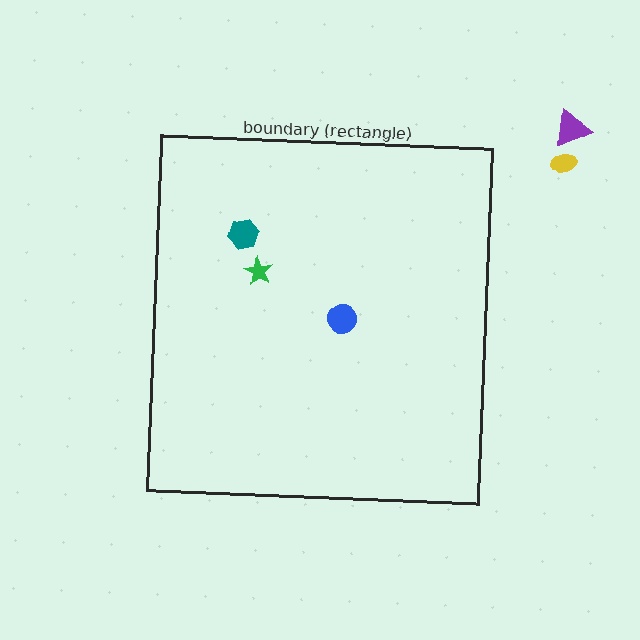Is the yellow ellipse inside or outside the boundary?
Outside.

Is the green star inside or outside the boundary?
Inside.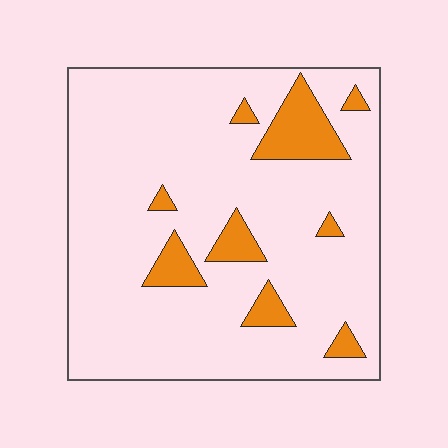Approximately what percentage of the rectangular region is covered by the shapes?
Approximately 10%.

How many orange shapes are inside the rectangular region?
9.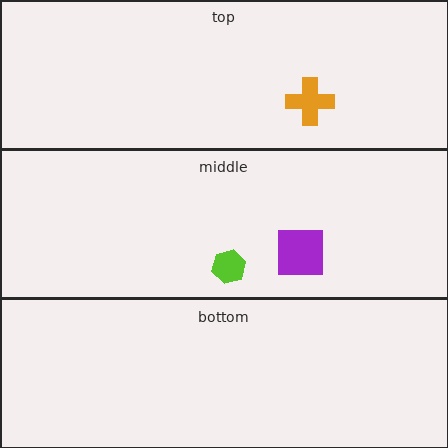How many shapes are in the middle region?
2.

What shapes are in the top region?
The orange cross.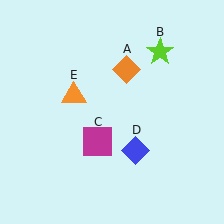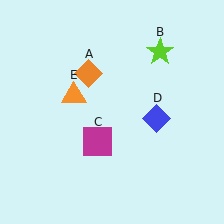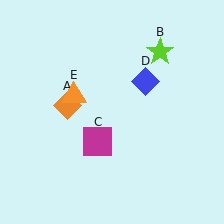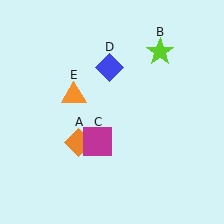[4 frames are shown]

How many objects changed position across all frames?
2 objects changed position: orange diamond (object A), blue diamond (object D).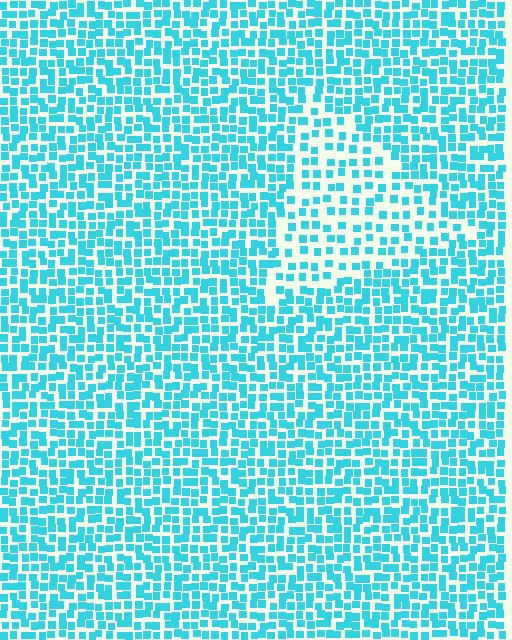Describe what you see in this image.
The image contains small cyan elements arranged at two different densities. A triangle-shaped region is visible where the elements are less densely packed than the surrounding area.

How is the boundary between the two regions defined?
The boundary is defined by a change in element density (approximately 1.8x ratio). All elements are the same color, size, and shape.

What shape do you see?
I see a triangle.